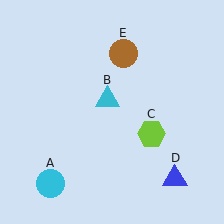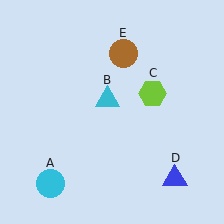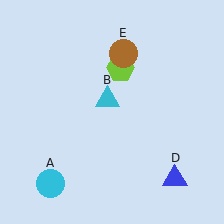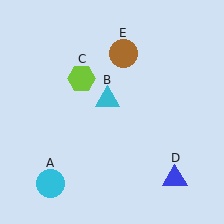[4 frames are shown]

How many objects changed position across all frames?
1 object changed position: lime hexagon (object C).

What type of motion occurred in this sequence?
The lime hexagon (object C) rotated counterclockwise around the center of the scene.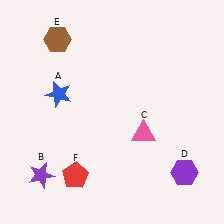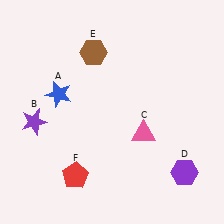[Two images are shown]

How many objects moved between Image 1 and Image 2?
2 objects moved between the two images.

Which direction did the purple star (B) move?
The purple star (B) moved up.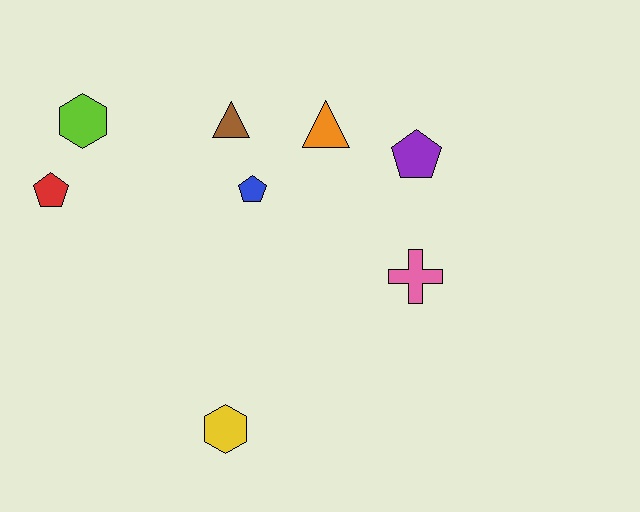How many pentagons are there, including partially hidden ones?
There are 3 pentagons.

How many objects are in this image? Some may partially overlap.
There are 8 objects.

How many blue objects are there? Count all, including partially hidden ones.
There is 1 blue object.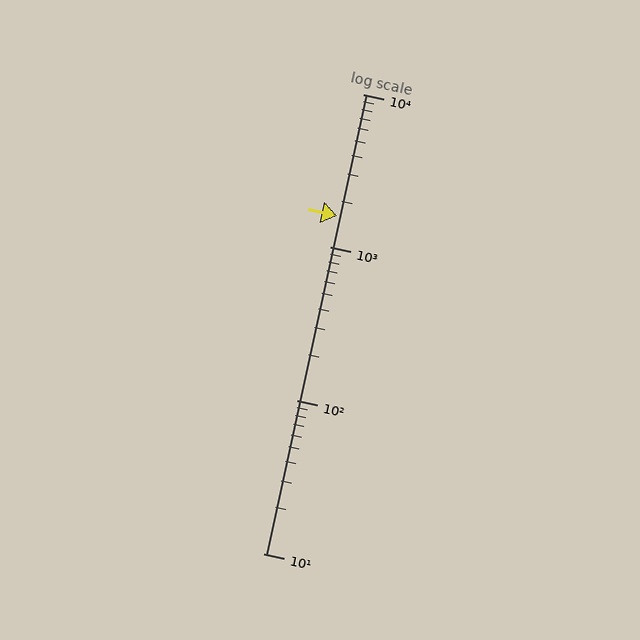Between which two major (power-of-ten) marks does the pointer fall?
The pointer is between 1000 and 10000.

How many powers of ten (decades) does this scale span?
The scale spans 3 decades, from 10 to 10000.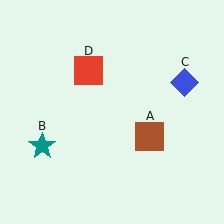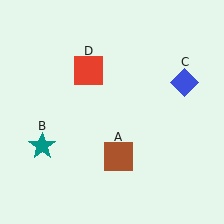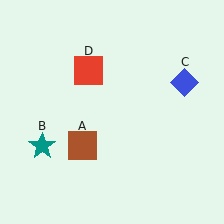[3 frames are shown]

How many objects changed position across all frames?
1 object changed position: brown square (object A).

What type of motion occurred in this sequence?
The brown square (object A) rotated clockwise around the center of the scene.